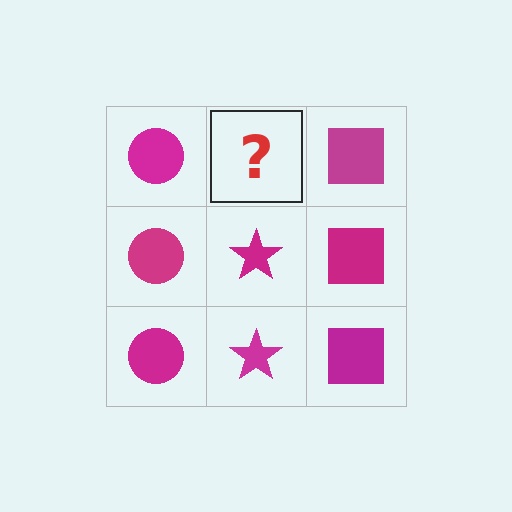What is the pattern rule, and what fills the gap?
The rule is that each column has a consistent shape. The gap should be filled with a magenta star.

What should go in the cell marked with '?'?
The missing cell should contain a magenta star.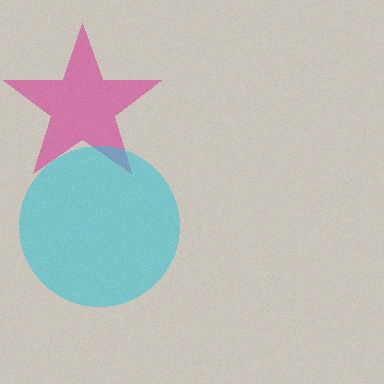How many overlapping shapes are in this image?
There are 2 overlapping shapes in the image.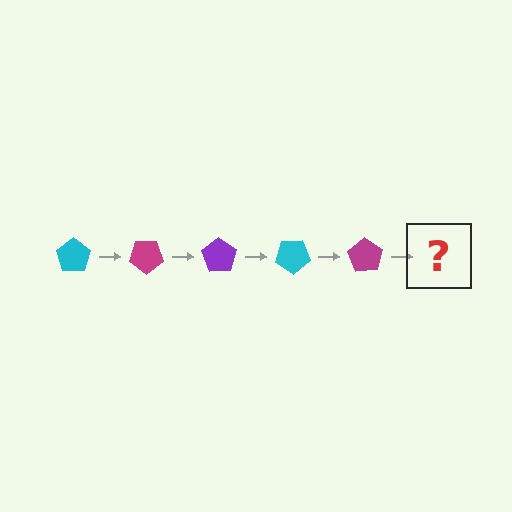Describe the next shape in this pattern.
It should be a purple pentagon, rotated 175 degrees from the start.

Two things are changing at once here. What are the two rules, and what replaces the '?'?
The two rules are that it rotates 35 degrees each step and the color cycles through cyan, magenta, and purple. The '?' should be a purple pentagon, rotated 175 degrees from the start.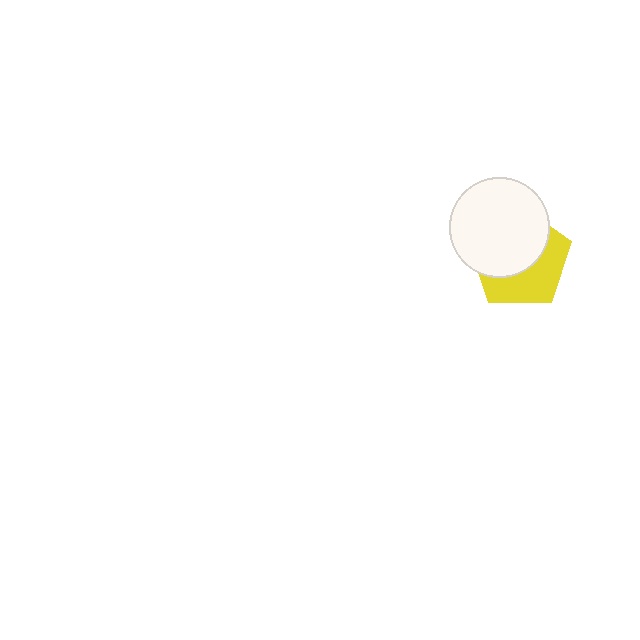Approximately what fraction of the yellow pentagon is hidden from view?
Roughly 55% of the yellow pentagon is hidden behind the white circle.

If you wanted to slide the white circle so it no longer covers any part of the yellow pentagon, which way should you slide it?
Slide it toward the upper-left — that is the most direct way to separate the two shapes.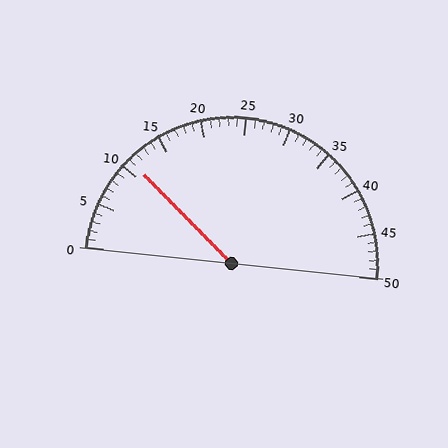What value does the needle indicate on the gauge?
The needle indicates approximately 11.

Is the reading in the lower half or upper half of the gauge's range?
The reading is in the lower half of the range (0 to 50).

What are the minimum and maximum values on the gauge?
The gauge ranges from 0 to 50.